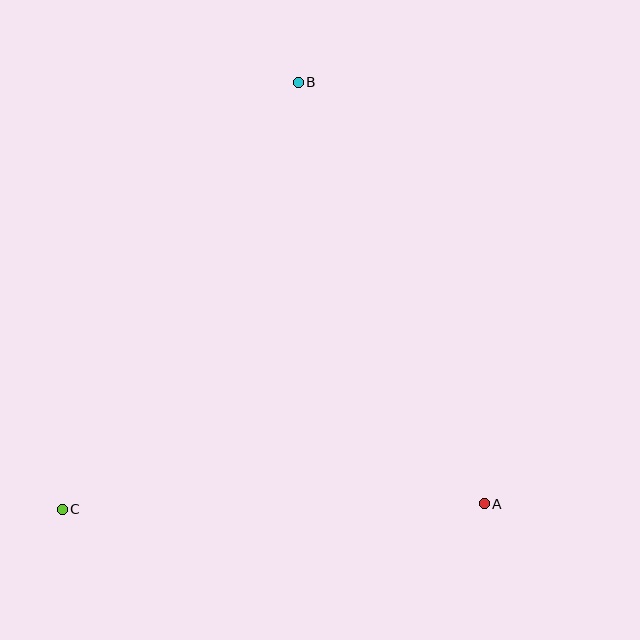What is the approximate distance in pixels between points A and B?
The distance between A and B is approximately 461 pixels.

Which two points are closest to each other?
Points A and C are closest to each other.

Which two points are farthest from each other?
Points B and C are farthest from each other.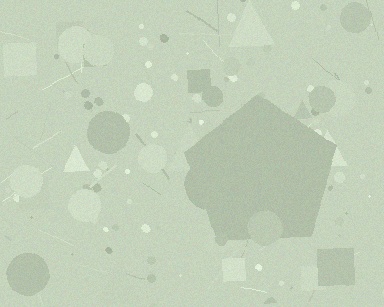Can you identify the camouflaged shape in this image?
The camouflaged shape is a pentagon.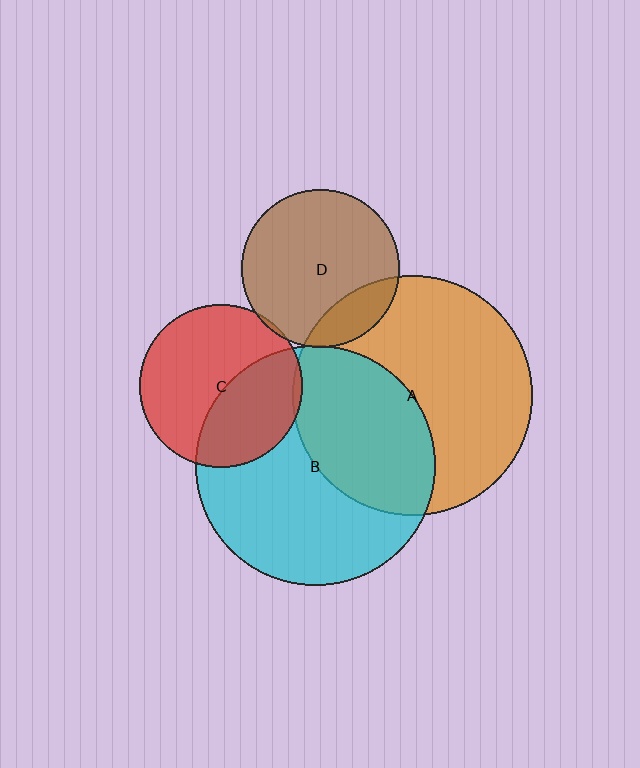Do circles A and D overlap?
Yes.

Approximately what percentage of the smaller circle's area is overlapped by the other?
Approximately 20%.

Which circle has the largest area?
Circle A (orange).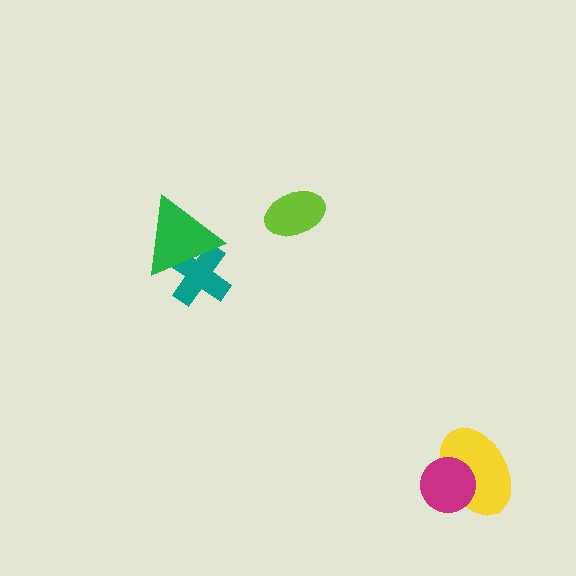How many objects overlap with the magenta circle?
1 object overlaps with the magenta circle.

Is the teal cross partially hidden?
Yes, it is partially covered by another shape.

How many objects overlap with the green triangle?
1 object overlaps with the green triangle.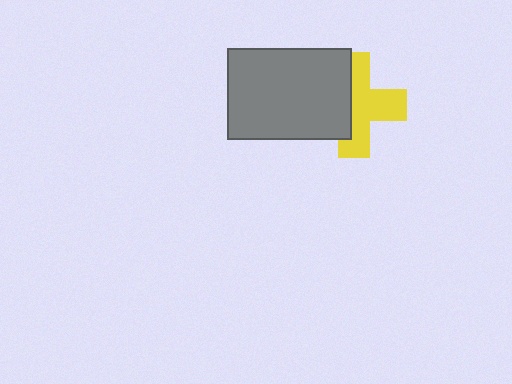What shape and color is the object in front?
The object in front is a gray rectangle.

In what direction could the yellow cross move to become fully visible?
The yellow cross could move right. That would shift it out from behind the gray rectangle entirely.